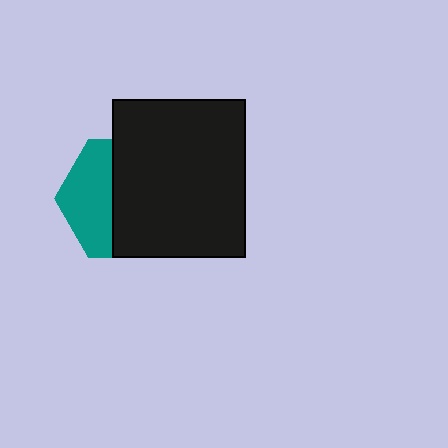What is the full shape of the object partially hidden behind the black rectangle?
The partially hidden object is a teal hexagon.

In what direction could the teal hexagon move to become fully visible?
The teal hexagon could move left. That would shift it out from behind the black rectangle entirely.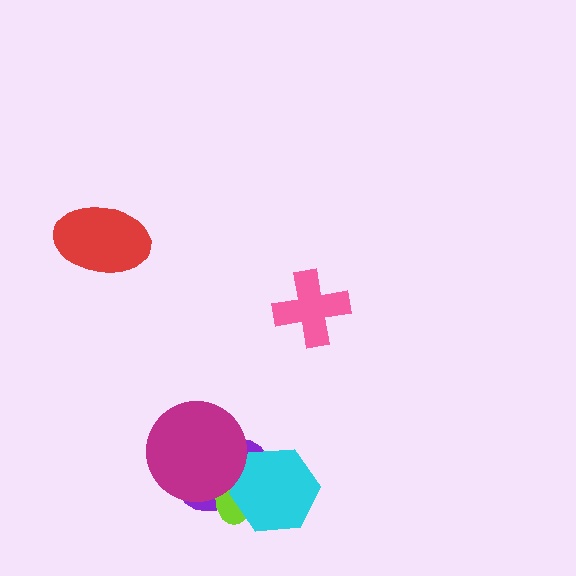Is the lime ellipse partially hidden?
Yes, it is partially covered by another shape.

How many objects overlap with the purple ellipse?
3 objects overlap with the purple ellipse.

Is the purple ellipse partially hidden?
Yes, it is partially covered by another shape.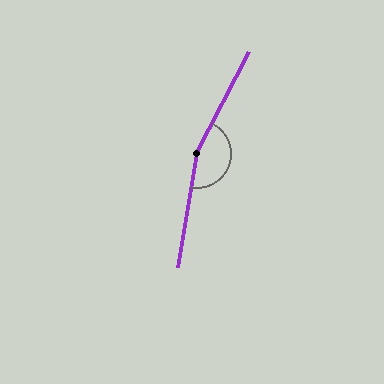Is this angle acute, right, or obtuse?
It is obtuse.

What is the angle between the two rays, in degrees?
Approximately 163 degrees.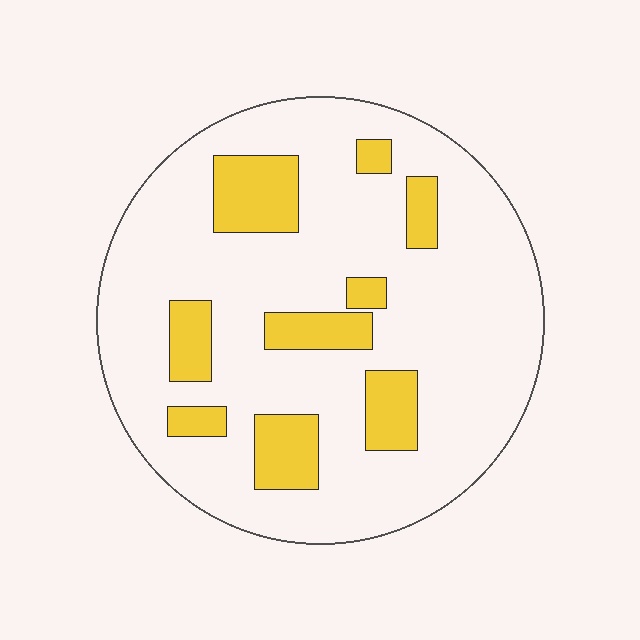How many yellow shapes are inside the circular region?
9.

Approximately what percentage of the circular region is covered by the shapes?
Approximately 20%.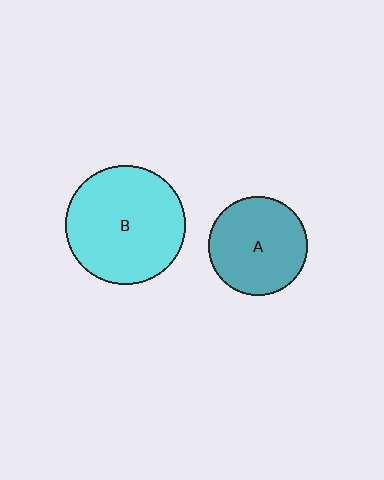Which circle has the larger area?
Circle B (cyan).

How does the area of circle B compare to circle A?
Approximately 1.5 times.